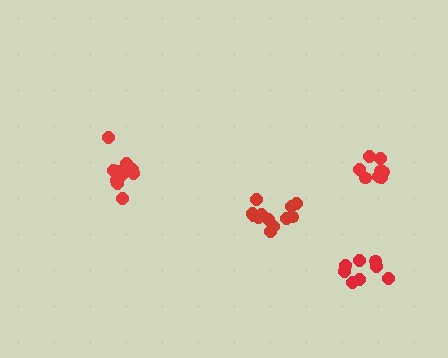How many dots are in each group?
Group 1: 12 dots, Group 2: 12 dots, Group 3: 9 dots, Group 4: 8 dots (41 total).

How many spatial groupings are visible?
There are 4 spatial groupings.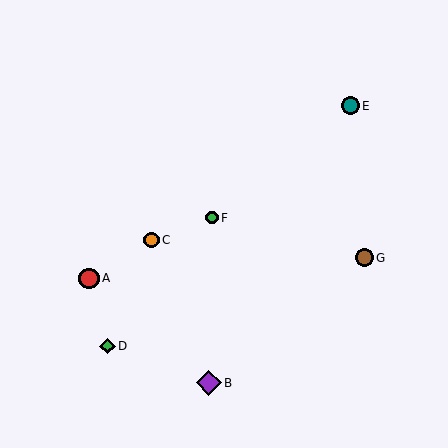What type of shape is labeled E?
Shape E is a teal circle.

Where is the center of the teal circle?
The center of the teal circle is at (350, 106).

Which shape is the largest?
The purple diamond (labeled B) is the largest.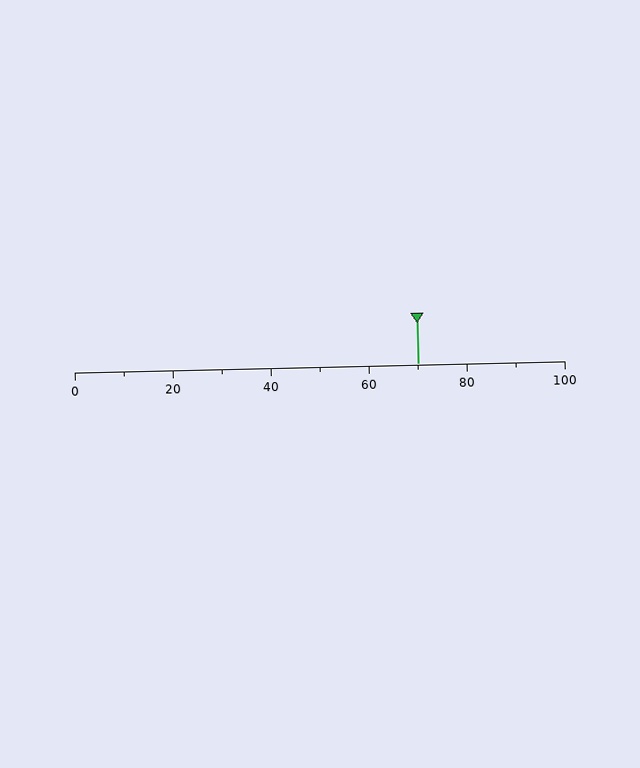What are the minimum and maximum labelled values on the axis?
The axis runs from 0 to 100.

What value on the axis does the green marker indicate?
The marker indicates approximately 70.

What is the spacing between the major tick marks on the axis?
The major ticks are spaced 20 apart.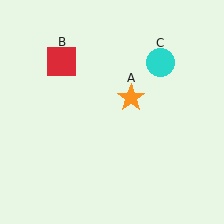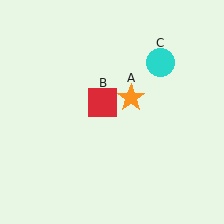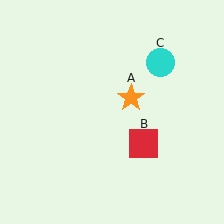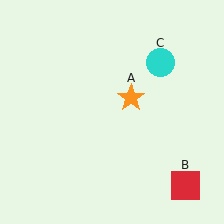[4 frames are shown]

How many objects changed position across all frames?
1 object changed position: red square (object B).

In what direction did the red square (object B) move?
The red square (object B) moved down and to the right.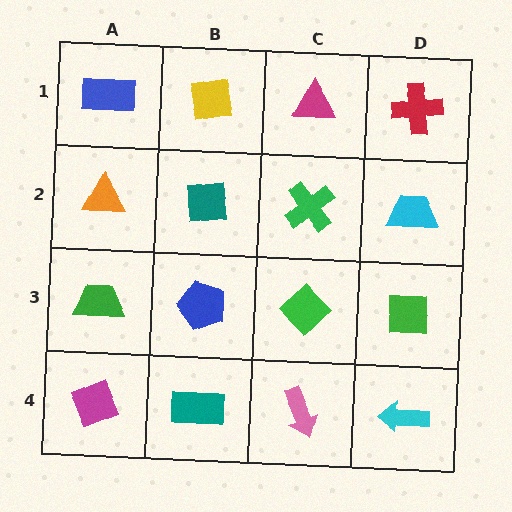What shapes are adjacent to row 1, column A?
An orange triangle (row 2, column A), a yellow square (row 1, column B).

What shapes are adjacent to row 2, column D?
A red cross (row 1, column D), a green square (row 3, column D), a green cross (row 2, column C).